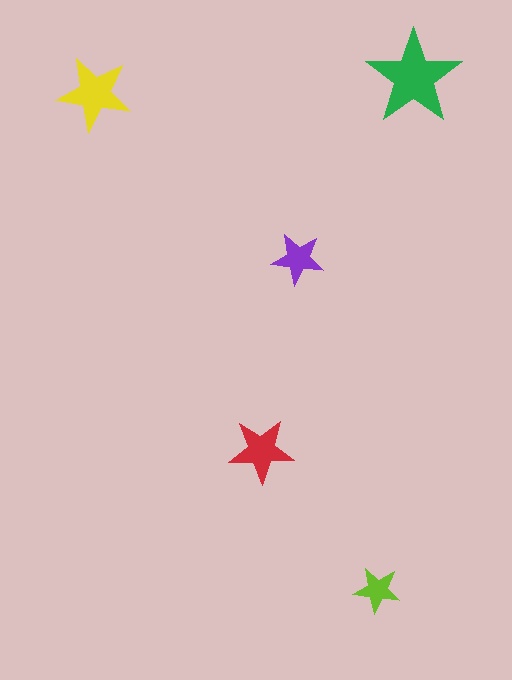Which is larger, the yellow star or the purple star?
The yellow one.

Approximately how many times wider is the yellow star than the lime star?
About 1.5 times wider.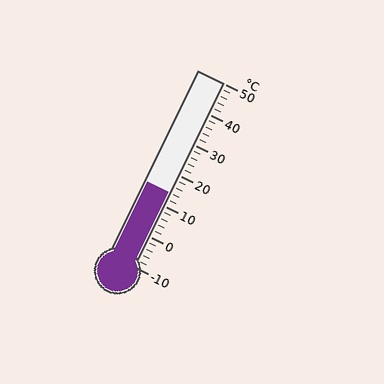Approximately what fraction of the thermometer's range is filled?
The thermometer is filled to approximately 40% of its range.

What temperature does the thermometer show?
The thermometer shows approximately 14°C.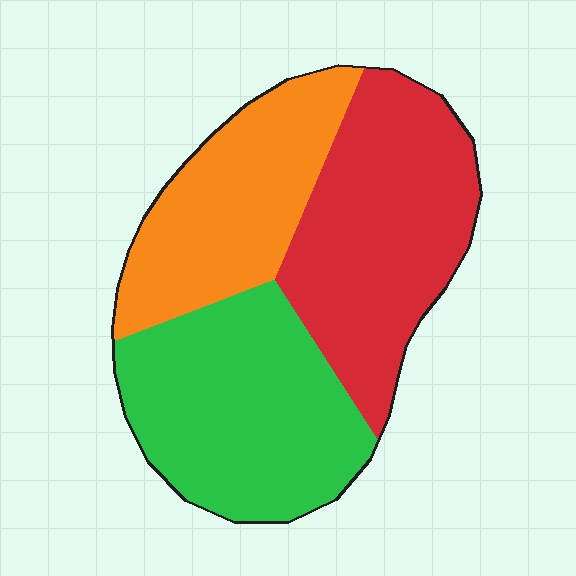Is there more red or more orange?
Red.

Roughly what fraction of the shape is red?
Red covers about 35% of the shape.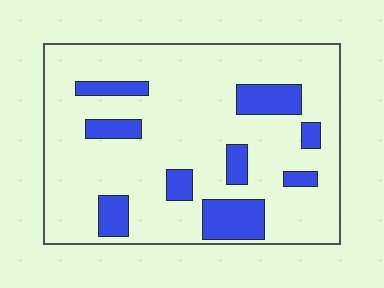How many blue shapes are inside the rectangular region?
9.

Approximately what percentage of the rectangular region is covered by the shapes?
Approximately 20%.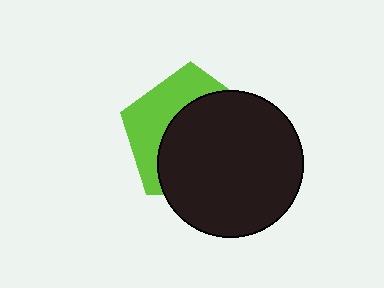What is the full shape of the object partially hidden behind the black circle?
The partially hidden object is a lime pentagon.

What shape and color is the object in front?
The object in front is a black circle.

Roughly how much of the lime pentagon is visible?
A small part of it is visible (roughly 37%).